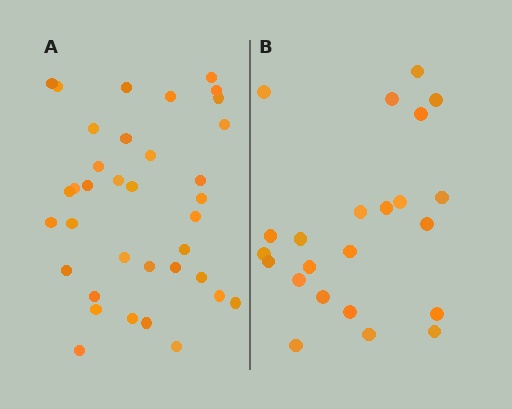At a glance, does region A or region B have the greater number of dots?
Region A (the left region) has more dots.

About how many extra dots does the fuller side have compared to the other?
Region A has approximately 15 more dots than region B.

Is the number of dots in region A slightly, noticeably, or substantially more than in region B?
Region A has substantially more. The ratio is roughly 1.6 to 1.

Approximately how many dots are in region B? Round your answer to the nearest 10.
About 20 dots. (The exact count is 23, which rounds to 20.)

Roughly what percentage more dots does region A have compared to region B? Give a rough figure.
About 55% more.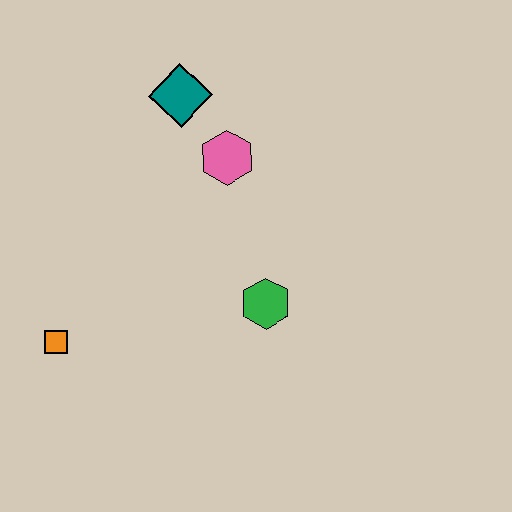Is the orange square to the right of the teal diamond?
No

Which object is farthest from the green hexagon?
The teal diamond is farthest from the green hexagon.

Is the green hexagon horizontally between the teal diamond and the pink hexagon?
No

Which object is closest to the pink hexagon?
The teal diamond is closest to the pink hexagon.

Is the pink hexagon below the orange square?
No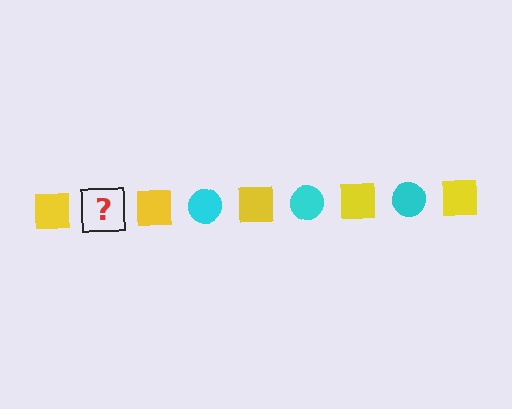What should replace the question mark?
The question mark should be replaced with a cyan circle.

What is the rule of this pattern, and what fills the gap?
The rule is that the pattern alternates between yellow square and cyan circle. The gap should be filled with a cyan circle.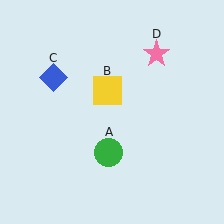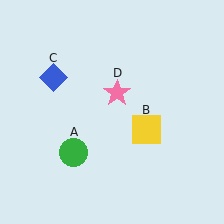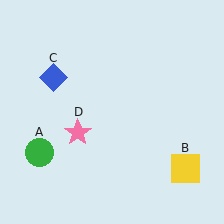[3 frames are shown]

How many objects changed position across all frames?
3 objects changed position: green circle (object A), yellow square (object B), pink star (object D).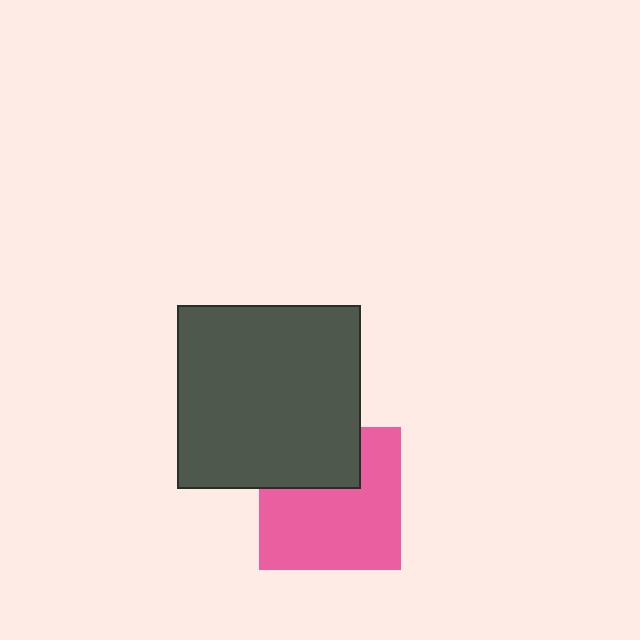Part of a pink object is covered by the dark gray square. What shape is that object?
It is a square.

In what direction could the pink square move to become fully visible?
The pink square could move down. That would shift it out from behind the dark gray square entirely.